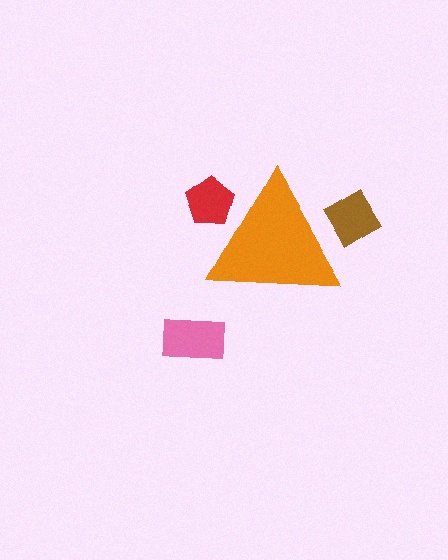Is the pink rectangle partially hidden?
No, the pink rectangle is fully visible.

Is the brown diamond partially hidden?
Yes, the brown diamond is partially hidden behind the orange triangle.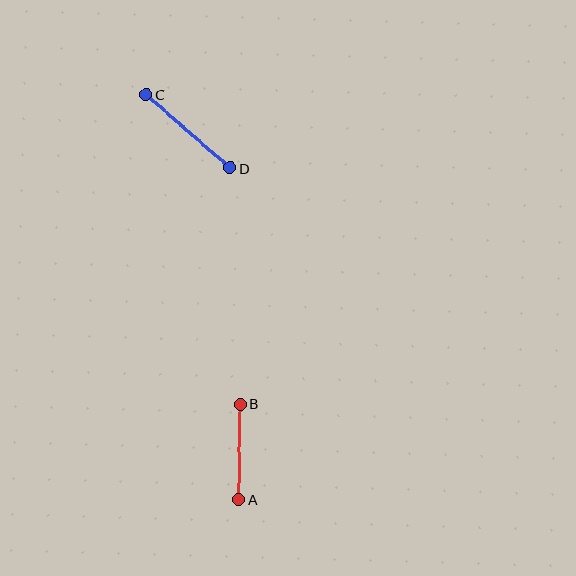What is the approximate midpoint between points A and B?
The midpoint is at approximately (239, 452) pixels.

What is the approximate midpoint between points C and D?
The midpoint is at approximately (188, 131) pixels.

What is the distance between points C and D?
The distance is approximately 112 pixels.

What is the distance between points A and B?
The distance is approximately 96 pixels.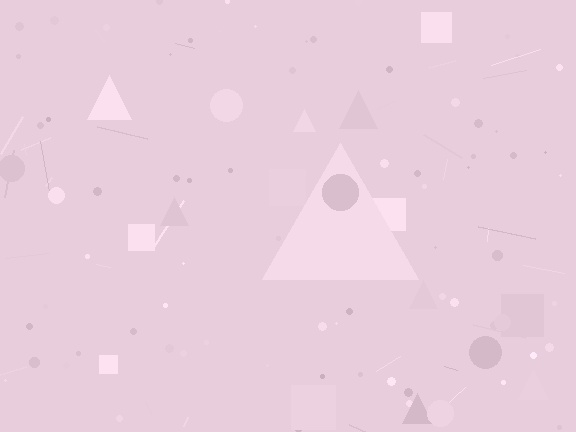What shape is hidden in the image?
A triangle is hidden in the image.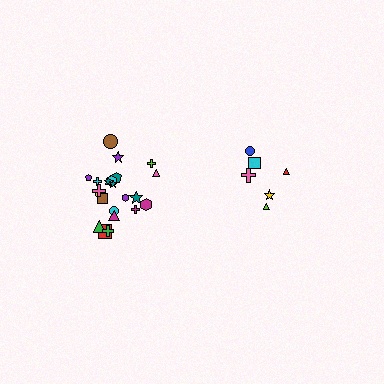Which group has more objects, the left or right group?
The left group.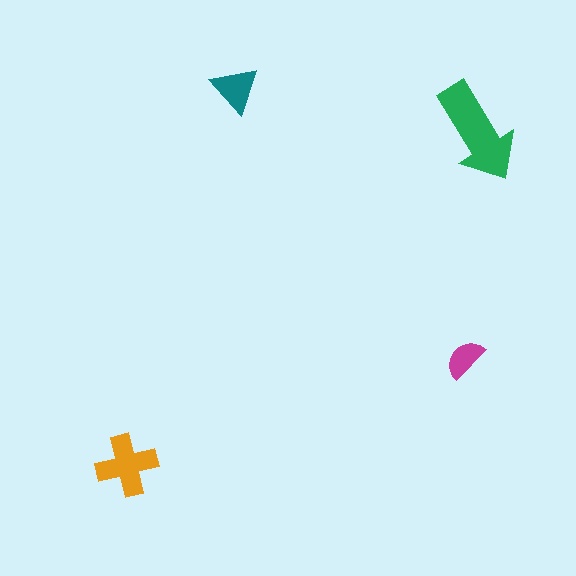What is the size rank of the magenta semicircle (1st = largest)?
4th.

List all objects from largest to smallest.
The green arrow, the orange cross, the teal triangle, the magenta semicircle.